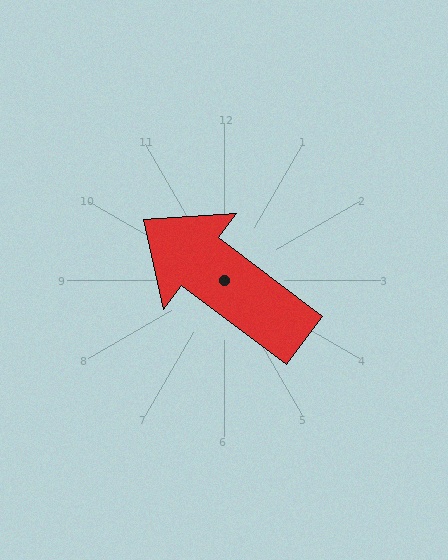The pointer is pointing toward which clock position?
Roughly 10 o'clock.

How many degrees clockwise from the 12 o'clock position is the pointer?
Approximately 307 degrees.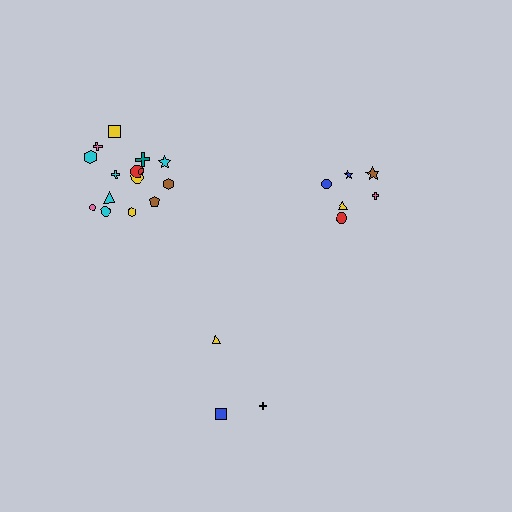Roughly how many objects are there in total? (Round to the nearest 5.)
Roughly 25 objects in total.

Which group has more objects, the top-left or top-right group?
The top-left group.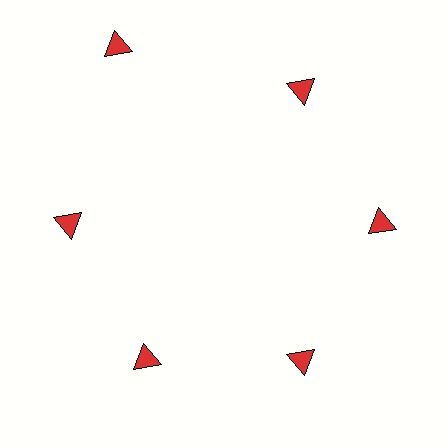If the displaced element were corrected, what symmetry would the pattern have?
It would have 6-fold rotational symmetry — the pattern would map onto itself every 60 degrees.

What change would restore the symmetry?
The symmetry would be restored by moving it inward, back onto the ring so that all 6 triangles sit at equal angles and equal distance from the center.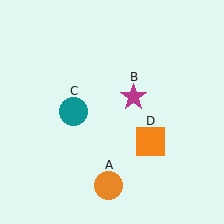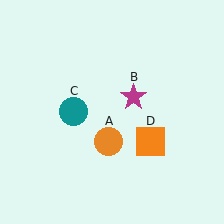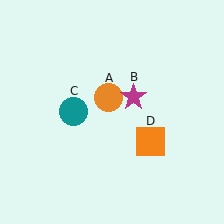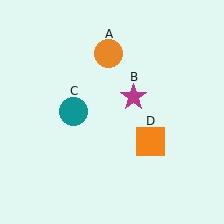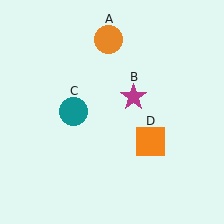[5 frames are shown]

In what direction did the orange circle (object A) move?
The orange circle (object A) moved up.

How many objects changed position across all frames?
1 object changed position: orange circle (object A).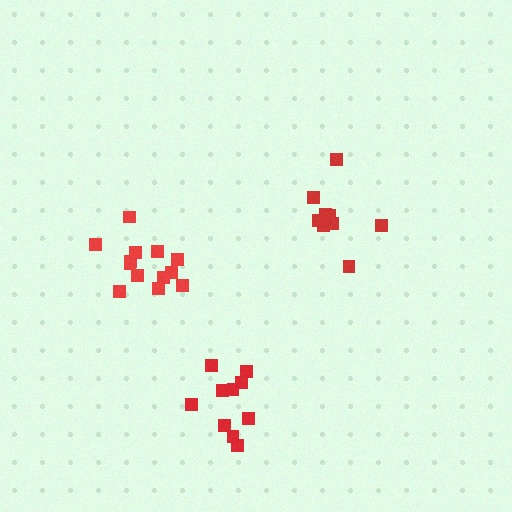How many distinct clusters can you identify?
There are 3 distinct clusters.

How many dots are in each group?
Group 1: 13 dots, Group 2: 10 dots, Group 3: 9 dots (32 total).